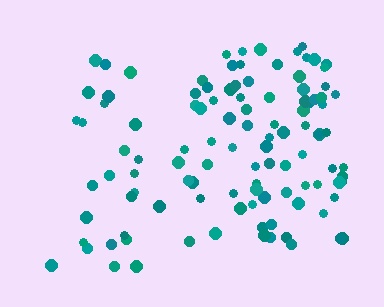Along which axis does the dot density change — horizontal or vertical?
Horizontal.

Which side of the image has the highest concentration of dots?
The right.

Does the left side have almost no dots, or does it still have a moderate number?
Still a moderate number, just noticeably fewer than the right.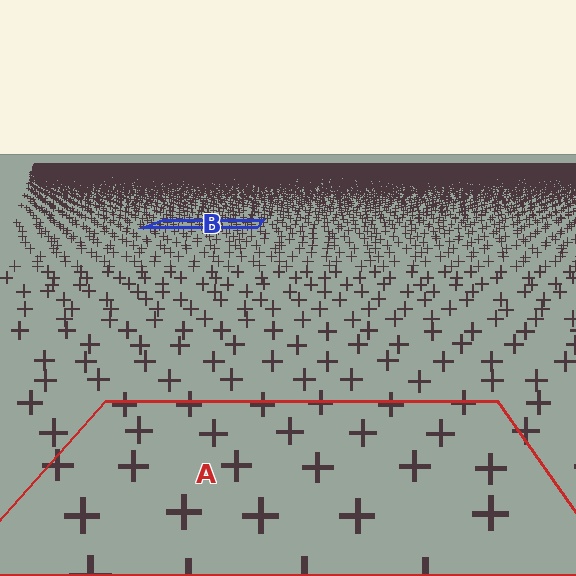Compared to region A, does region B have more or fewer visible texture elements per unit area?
Region B has more texture elements per unit area — they are packed more densely because it is farther away.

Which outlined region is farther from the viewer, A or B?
Region B is farther from the viewer — the texture elements inside it appear smaller and more densely packed.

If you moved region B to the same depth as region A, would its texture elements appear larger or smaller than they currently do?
They would appear larger. At a closer depth, the same texture elements are projected at a bigger on-screen size.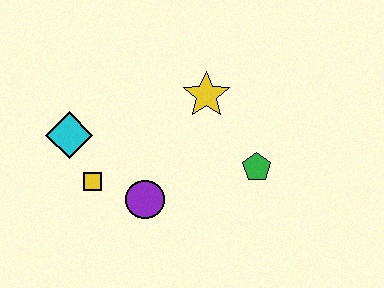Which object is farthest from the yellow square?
The green pentagon is farthest from the yellow square.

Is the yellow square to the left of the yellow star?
Yes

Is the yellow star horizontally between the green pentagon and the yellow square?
Yes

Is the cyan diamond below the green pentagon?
No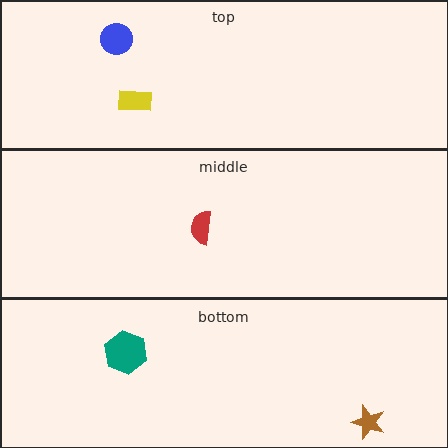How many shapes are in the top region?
2.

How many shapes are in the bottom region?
2.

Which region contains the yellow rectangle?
The top region.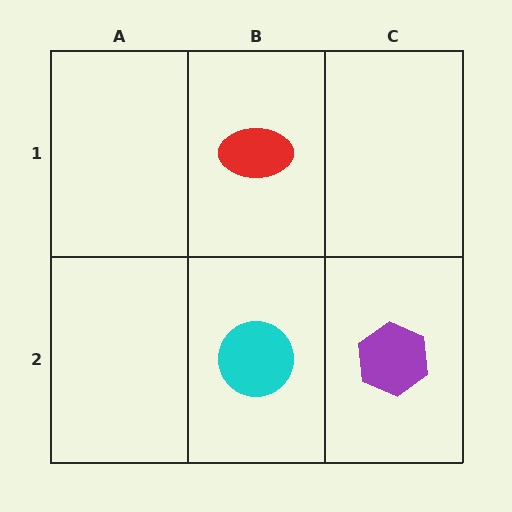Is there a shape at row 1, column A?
No, that cell is empty.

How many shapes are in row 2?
2 shapes.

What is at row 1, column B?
A red ellipse.